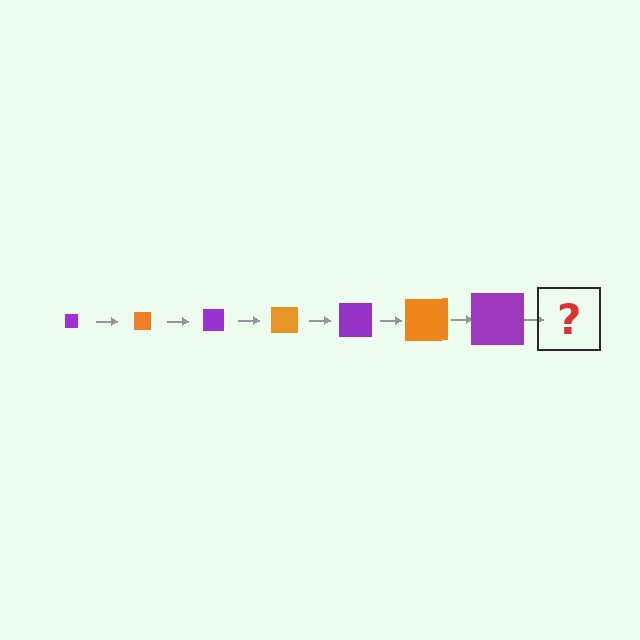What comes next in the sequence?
The next element should be an orange square, larger than the previous one.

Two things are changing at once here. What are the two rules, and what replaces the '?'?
The two rules are that the square grows larger each step and the color cycles through purple and orange. The '?' should be an orange square, larger than the previous one.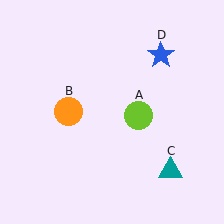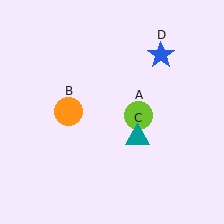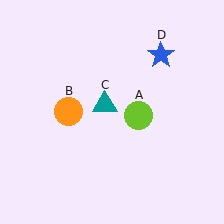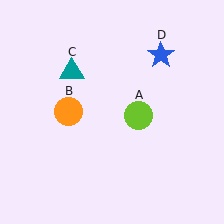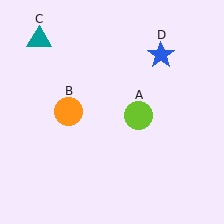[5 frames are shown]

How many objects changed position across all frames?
1 object changed position: teal triangle (object C).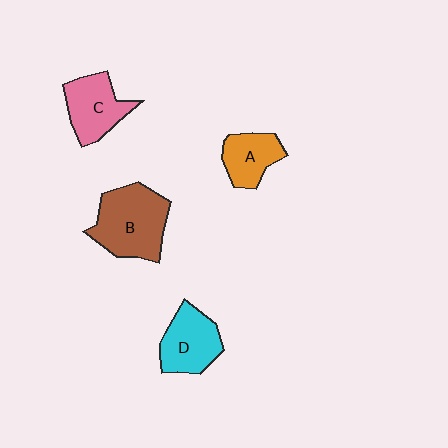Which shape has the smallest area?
Shape A (orange).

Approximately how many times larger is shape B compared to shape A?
Approximately 1.8 times.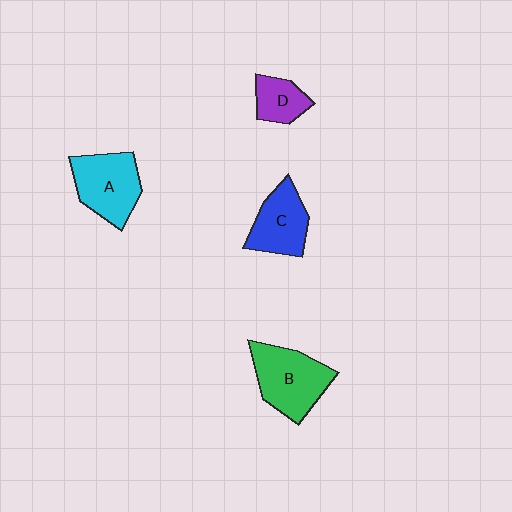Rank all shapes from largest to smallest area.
From largest to smallest: B (green), A (cyan), C (blue), D (purple).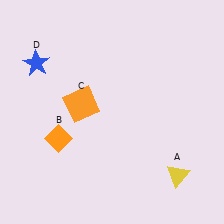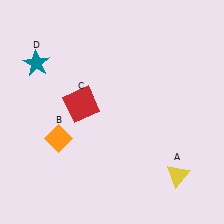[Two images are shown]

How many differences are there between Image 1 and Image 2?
There are 2 differences between the two images.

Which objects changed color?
C changed from orange to red. D changed from blue to teal.